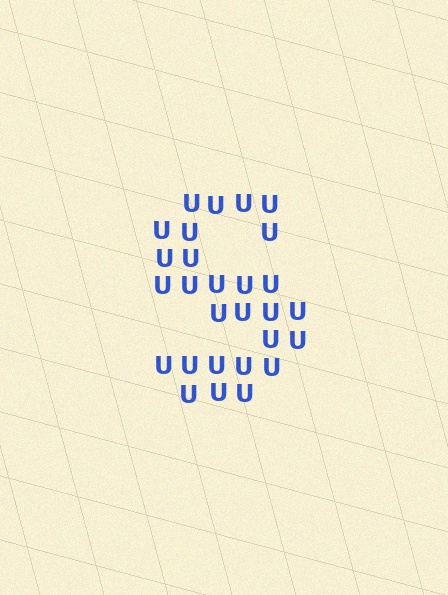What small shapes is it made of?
It is made of small letter U's.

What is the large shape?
The large shape is the letter S.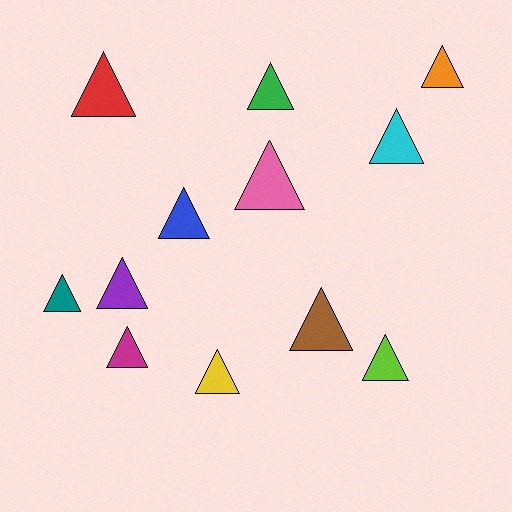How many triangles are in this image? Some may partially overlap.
There are 12 triangles.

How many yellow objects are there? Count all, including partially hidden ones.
There is 1 yellow object.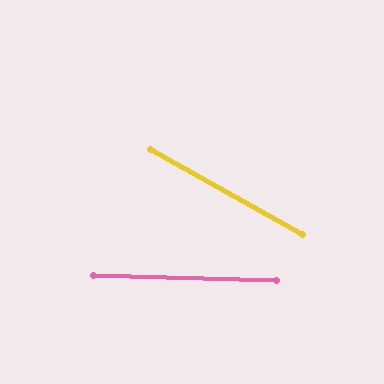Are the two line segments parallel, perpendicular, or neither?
Neither parallel nor perpendicular — they differ by about 28°.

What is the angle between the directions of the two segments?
Approximately 28 degrees.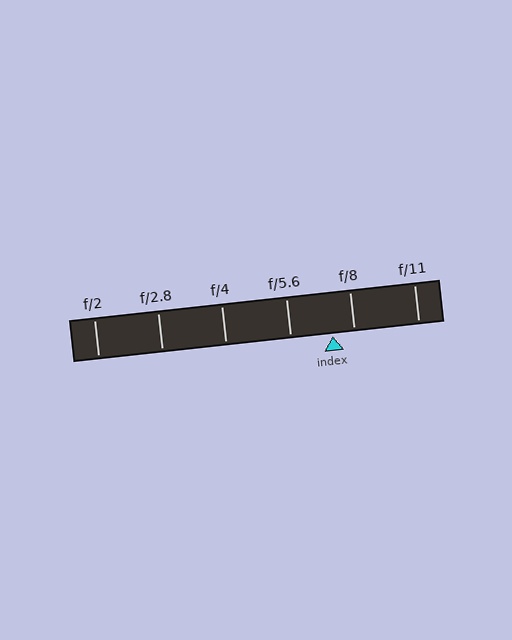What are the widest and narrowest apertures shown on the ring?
The widest aperture shown is f/2 and the narrowest is f/11.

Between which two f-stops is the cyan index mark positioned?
The index mark is between f/5.6 and f/8.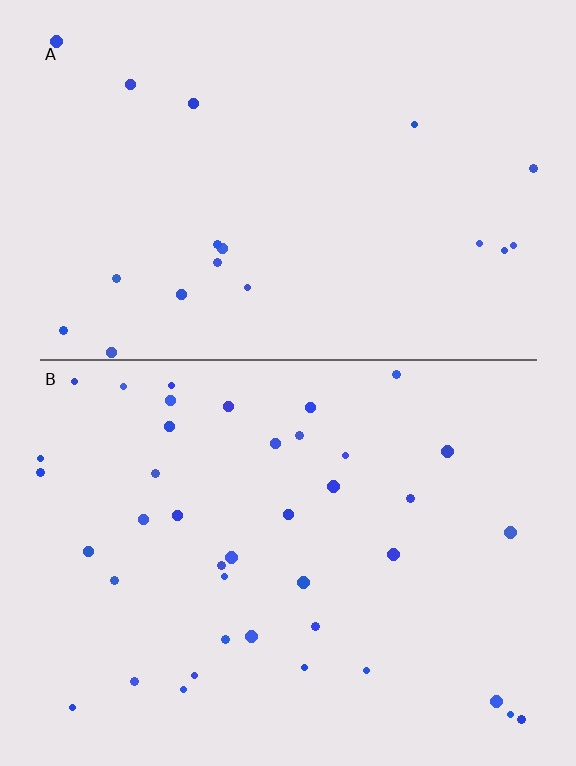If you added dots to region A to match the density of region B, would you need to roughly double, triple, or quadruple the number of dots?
Approximately double.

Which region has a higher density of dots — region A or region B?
B (the bottom).